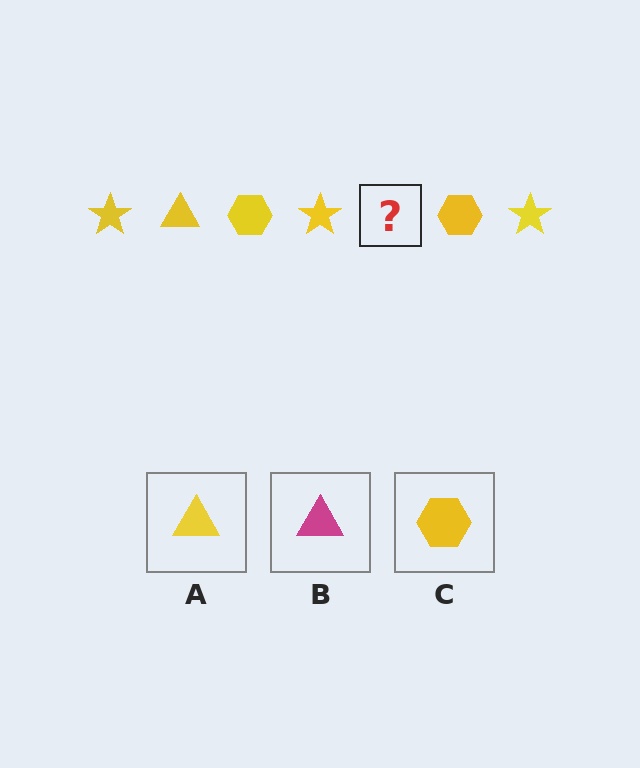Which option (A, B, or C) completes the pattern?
A.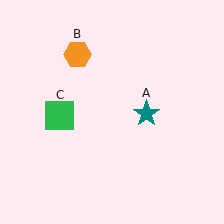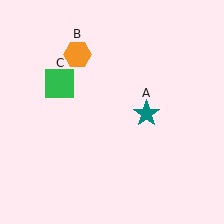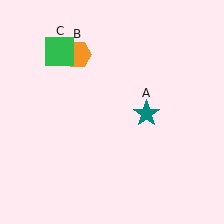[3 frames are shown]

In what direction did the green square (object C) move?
The green square (object C) moved up.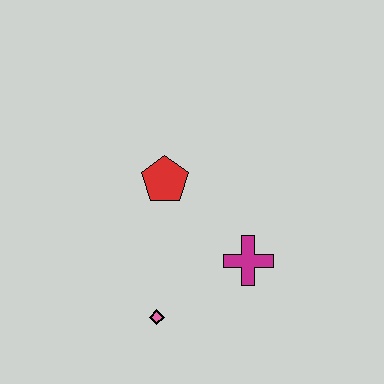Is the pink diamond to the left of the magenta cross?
Yes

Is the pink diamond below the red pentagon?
Yes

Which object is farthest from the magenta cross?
The red pentagon is farthest from the magenta cross.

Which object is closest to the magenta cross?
The pink diamond is closest to the magenta cross.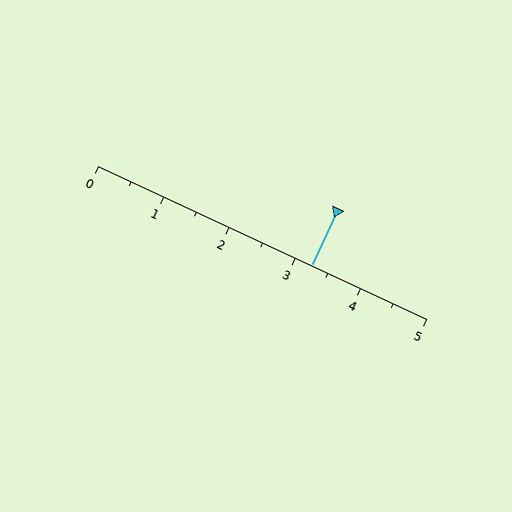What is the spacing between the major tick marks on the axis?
The major ticks are spaced 1 apart.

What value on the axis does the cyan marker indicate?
The marker indicates approximately 3.2.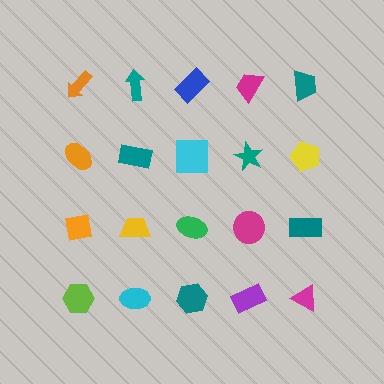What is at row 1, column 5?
A teal trapezoid.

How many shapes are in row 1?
5 shapes.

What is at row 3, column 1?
An orange square.